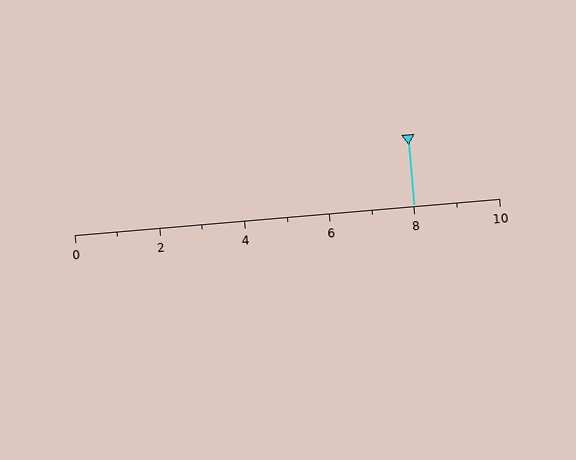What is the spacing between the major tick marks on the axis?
The major ticks are spaced 2 apart.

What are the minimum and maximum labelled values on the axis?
The axis runs from 0 to 10.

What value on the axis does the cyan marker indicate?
The marker indicates approximately 8.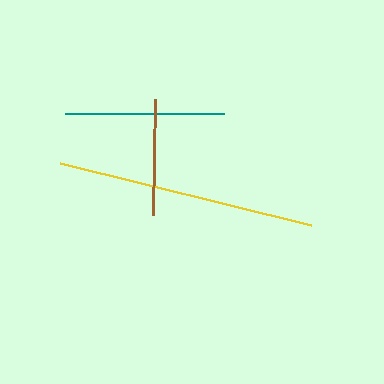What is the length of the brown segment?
The brown segment is approximately 116 pixels long.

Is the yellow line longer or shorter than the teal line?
The yellow line is longer than the teal line.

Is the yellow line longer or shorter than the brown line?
The yellow line is longer than the brown line.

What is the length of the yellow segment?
The yellow segment is approximately 258 pixels long.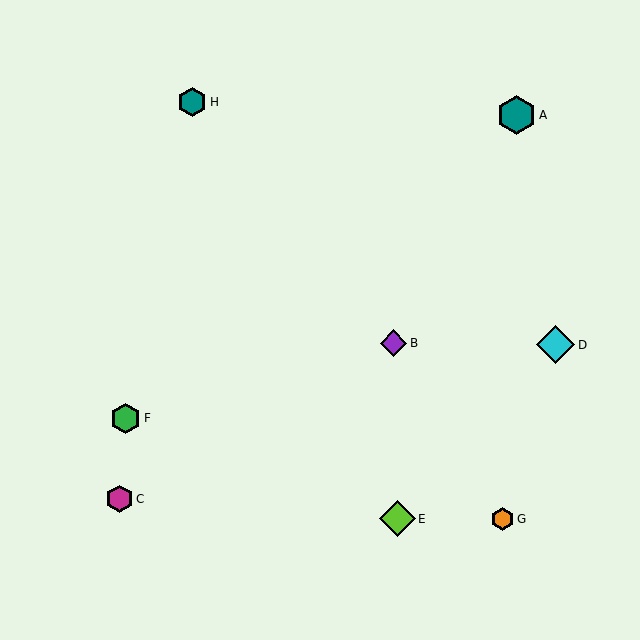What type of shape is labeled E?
Shape E is a lime diamond.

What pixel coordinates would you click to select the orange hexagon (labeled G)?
Click at (503, 519) to select the orange hexagon G.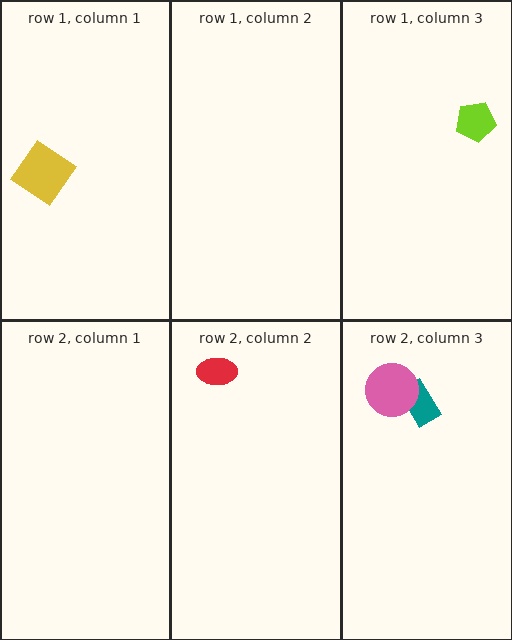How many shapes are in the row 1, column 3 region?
1.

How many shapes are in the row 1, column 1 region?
1.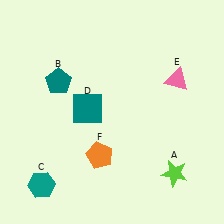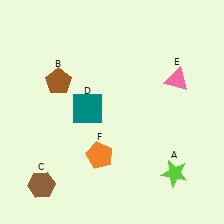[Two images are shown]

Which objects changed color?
B changed from teal to brown. C changed from teal to brown.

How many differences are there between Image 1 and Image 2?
There are 2 differences between the two images.